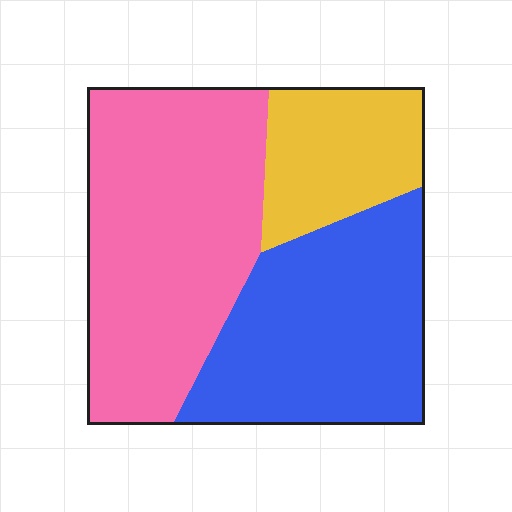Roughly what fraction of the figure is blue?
Blue covers roughly 35% of the figure.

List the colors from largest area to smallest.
From largest to smallest: pink, blue, yellow.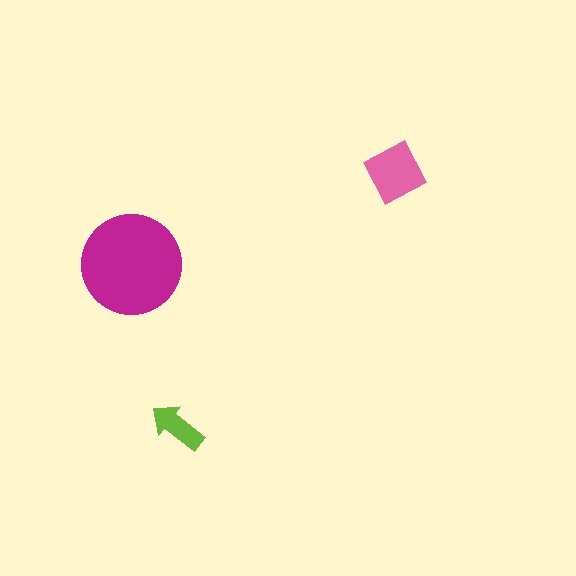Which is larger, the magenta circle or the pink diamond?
The magenta circle.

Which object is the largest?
The magenta circle.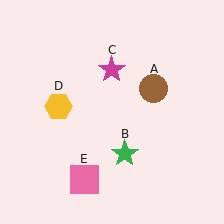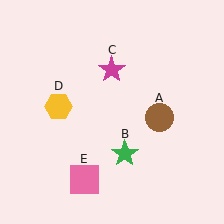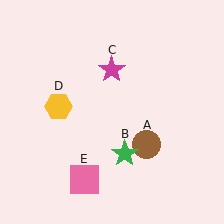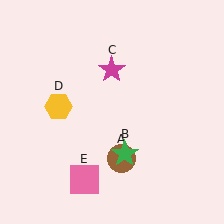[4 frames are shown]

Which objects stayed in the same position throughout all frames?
Green star (object B) and magenta star (object C) and yellow hexagon (object D) and pink square (object E) remained stationary.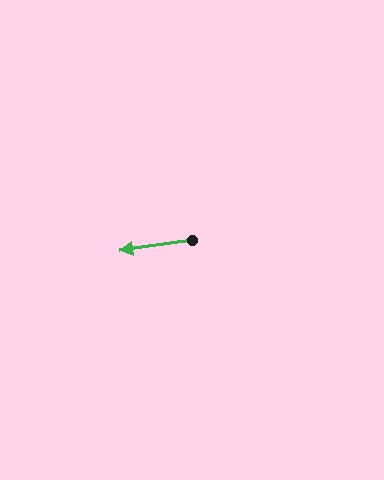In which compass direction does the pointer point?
West.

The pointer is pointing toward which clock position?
Roughly 9 o'clock.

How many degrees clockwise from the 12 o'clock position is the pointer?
Approximately 262 degrees.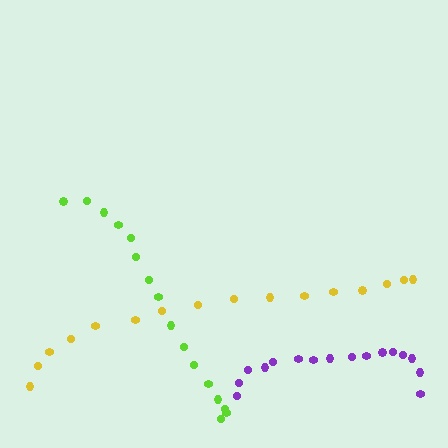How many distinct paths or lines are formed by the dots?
There are 3 distinct paths.